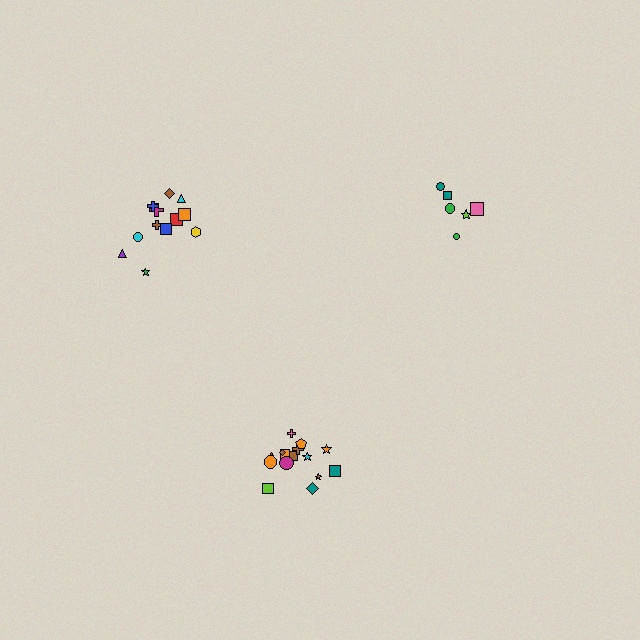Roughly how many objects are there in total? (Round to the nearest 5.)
Roughly 35 objects in total.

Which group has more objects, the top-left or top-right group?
The top-left group.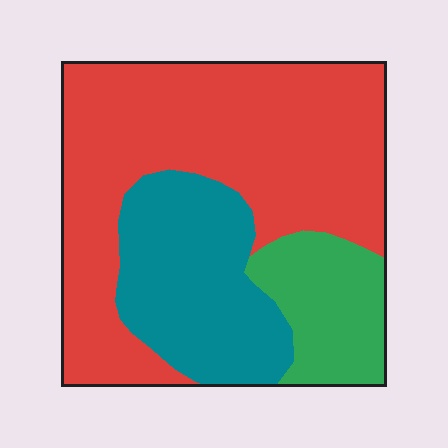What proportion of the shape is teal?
Teal covers 26% of the shape.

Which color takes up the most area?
Red, at roughly 60%.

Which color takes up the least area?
Green, at roughly 15%.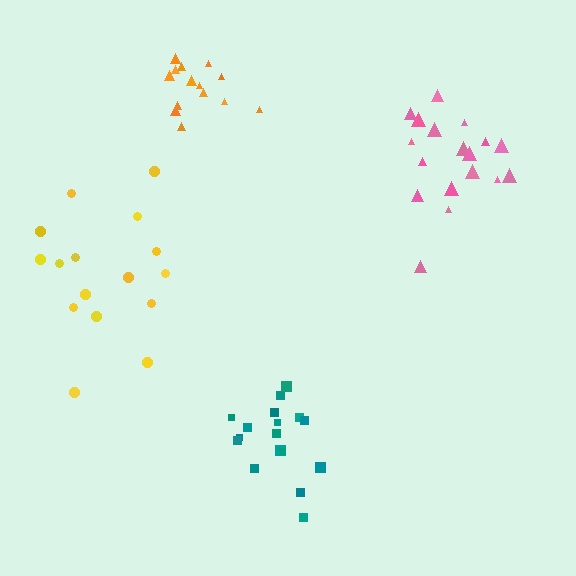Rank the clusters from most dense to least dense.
teal, orange, pink, yellow.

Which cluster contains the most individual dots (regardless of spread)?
Pink (18).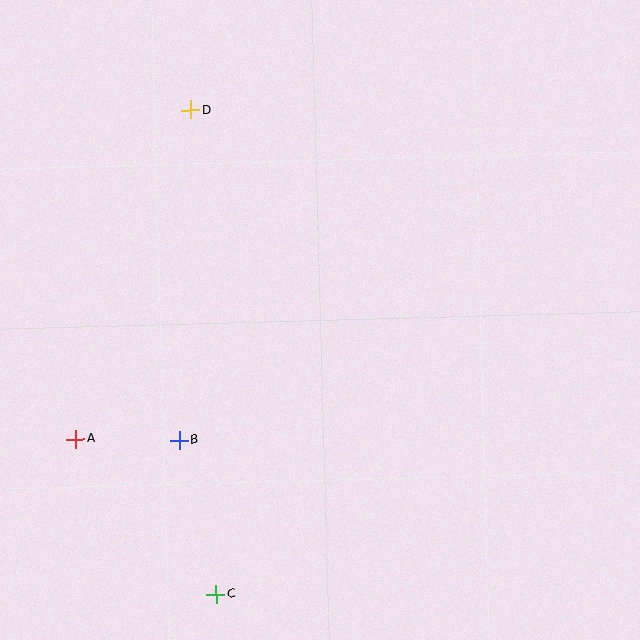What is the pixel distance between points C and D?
The distance between C and D is 485 pixels.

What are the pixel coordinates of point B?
Point B is at (179, 440).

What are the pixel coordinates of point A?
Point A is at (76, 439).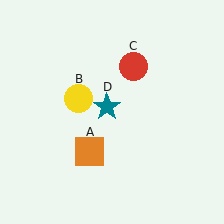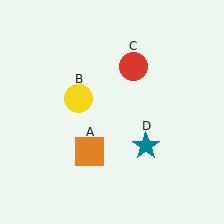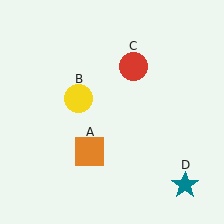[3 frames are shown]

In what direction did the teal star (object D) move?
The teal star (object D) moved down and to the right.